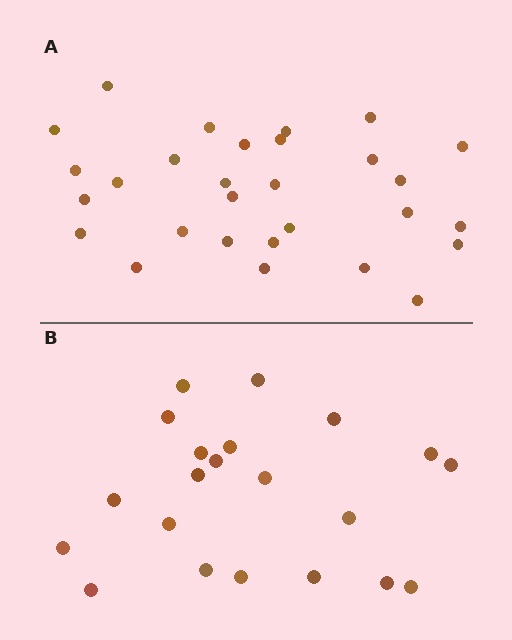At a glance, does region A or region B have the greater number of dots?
Region A (the top region) has more dots.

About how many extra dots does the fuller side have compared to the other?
Region A has roughly 8 or so more dots than region B.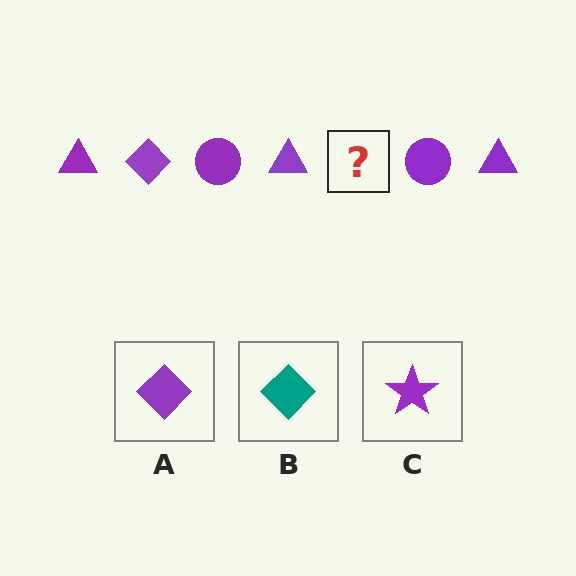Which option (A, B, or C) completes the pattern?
A.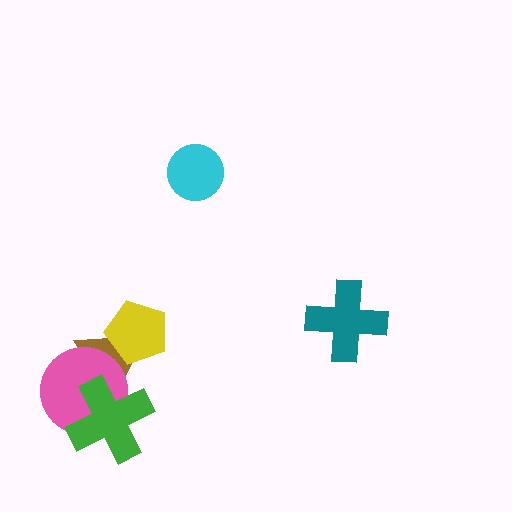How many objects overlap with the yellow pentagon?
1 object overlaps with the yellow pentagon.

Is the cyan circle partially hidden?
No, no other shape covers it.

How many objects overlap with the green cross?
2 objects overlap with the green cross.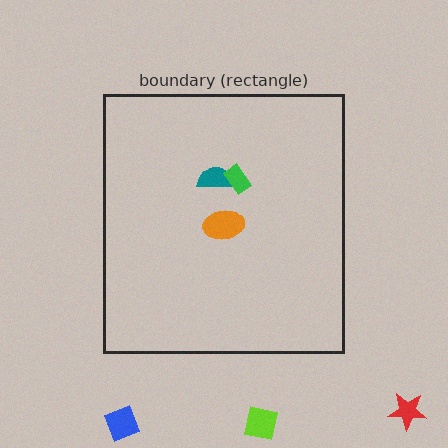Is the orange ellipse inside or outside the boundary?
Inside.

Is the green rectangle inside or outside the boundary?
Inside.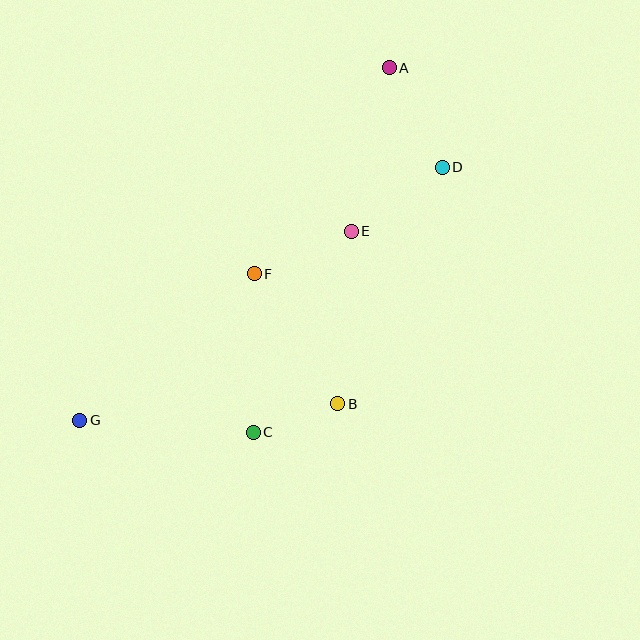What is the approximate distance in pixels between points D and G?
The distance between D and G is approximately 442 pixels.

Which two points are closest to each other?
Points B and C are closest to each other.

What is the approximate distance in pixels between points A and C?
The distance between A and C is approximately 389 pixels.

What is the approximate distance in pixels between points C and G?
The distance between C and G is approximately 174 pixels.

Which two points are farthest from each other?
Points A and G are farthest from each other.